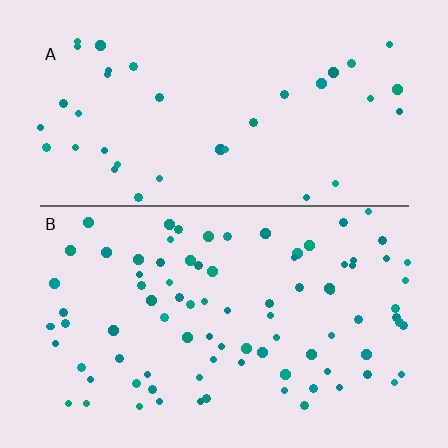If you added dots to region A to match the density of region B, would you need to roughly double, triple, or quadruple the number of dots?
Approximately double.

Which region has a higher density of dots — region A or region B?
B (the bottom).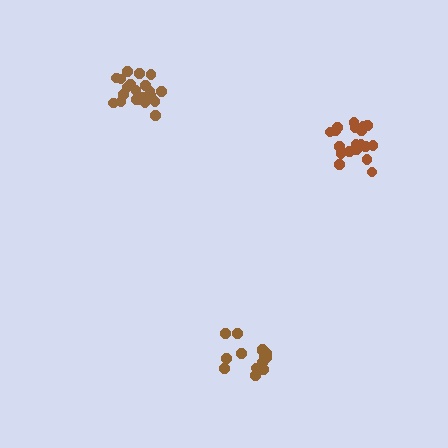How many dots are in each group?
Group 1: 21 dots, Group 2: 15 dots, Group 3: 21 dots (57 total).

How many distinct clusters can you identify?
There are 3 distinct clusters.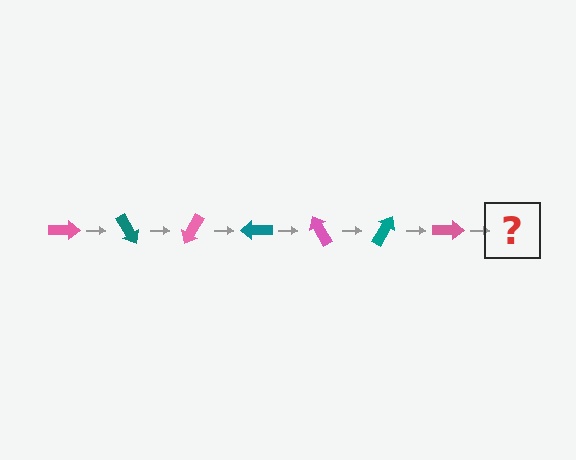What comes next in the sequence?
The next element should be a teal arrow, rotated 420 degrees from the start.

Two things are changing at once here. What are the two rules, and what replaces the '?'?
The two rules are that it rotates 60 degrees each step and the color cycles through pink and teal. The '?' should be a teal arrow, rotated 420 degrees from the start.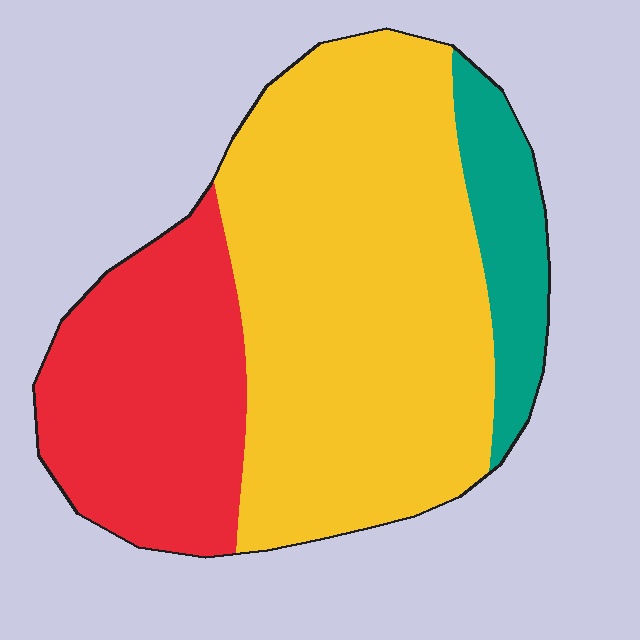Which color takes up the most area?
Yellow, at roughly 60%.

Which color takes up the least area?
Teal, at roughly 10%.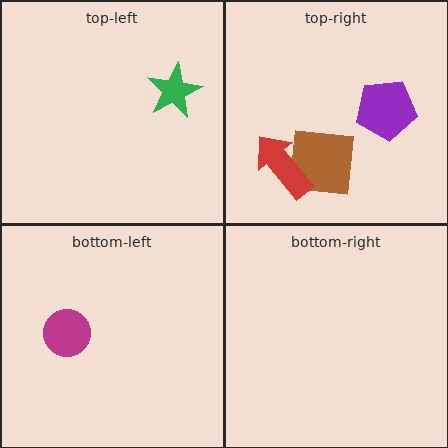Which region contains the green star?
The top-left region.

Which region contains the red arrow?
The top-right region.